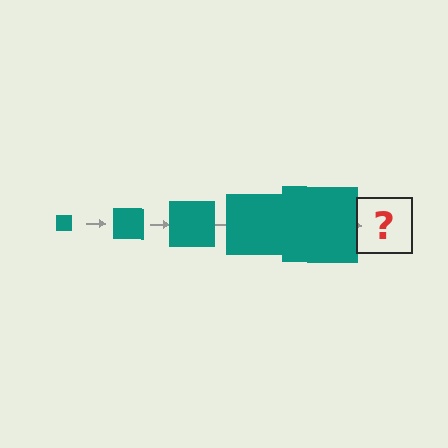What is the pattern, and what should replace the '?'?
The pattern is that the square gets progressively larger each step. The '?' should be a teal square, larger than the previous one.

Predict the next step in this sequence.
The next step is a teal square, larger than the previous one.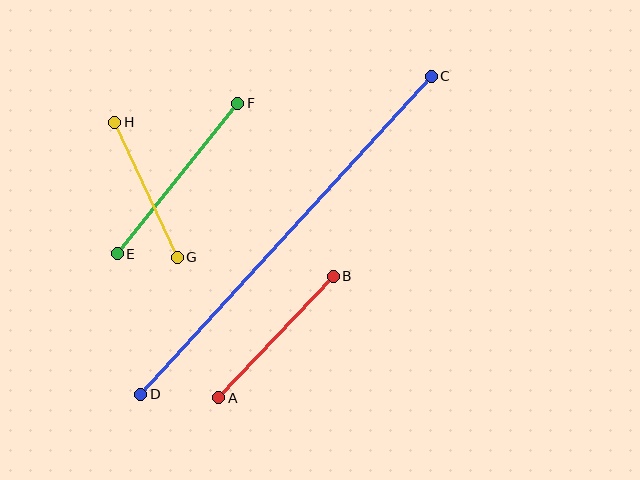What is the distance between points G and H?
The distance is approximately 149 pixels.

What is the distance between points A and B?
The distance is approximately 167 pixels.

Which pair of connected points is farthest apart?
Points C and D are farthest apart.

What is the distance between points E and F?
The distance is approximately 193 pixels.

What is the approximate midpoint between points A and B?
The midpoint is at approximately (276, 337) pixels.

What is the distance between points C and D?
The distance is approximately 431 pixels.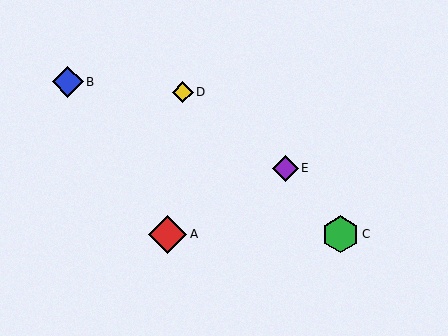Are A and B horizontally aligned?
No, A is at y≈234 and B is at y≈82.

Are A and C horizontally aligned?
Yes, both are at y≈234.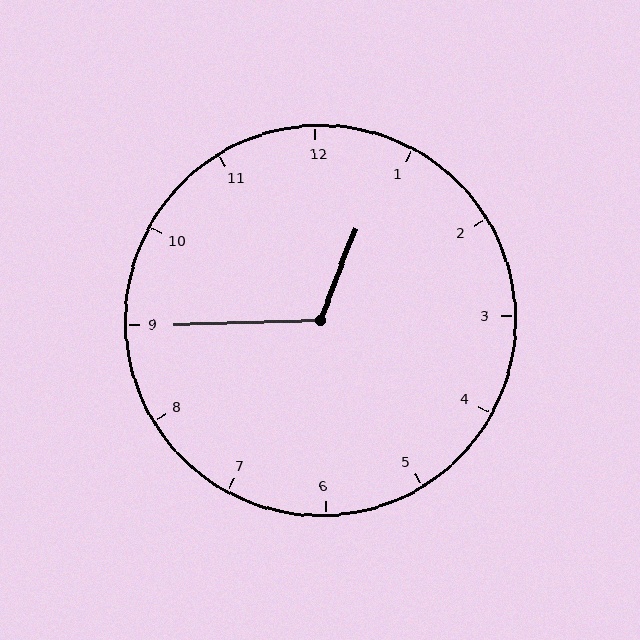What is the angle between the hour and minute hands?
Approximately 112 degrees.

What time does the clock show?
12:45.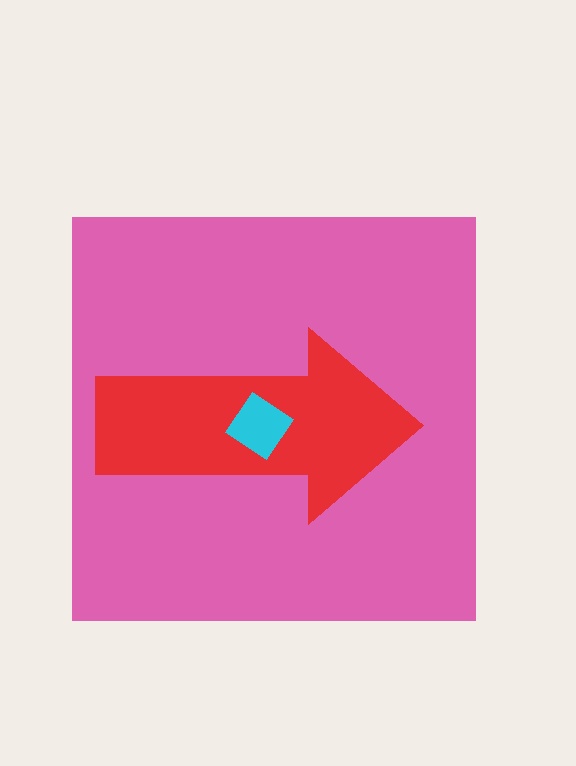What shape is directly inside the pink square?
The red arrow.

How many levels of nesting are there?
3.